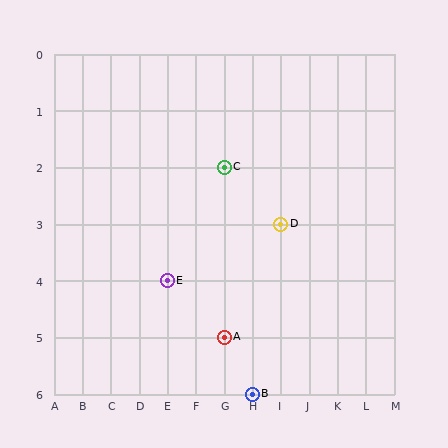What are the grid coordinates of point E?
Point E is at grid coordinates (E, 4).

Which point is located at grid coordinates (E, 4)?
Point E is at (E, 4).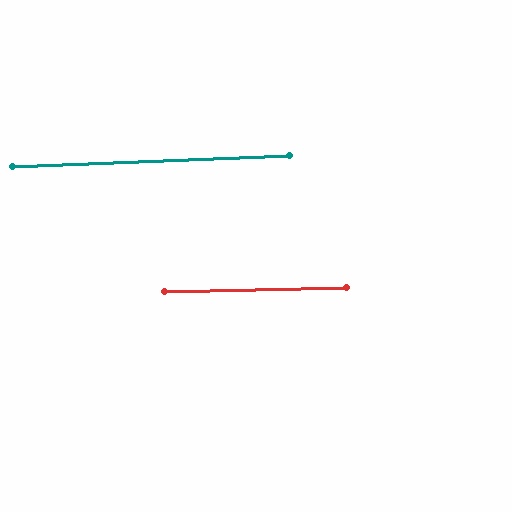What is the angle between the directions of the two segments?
Approximately 1 degree.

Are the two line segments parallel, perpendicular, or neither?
Parallel — their directions differ by only 1.2°.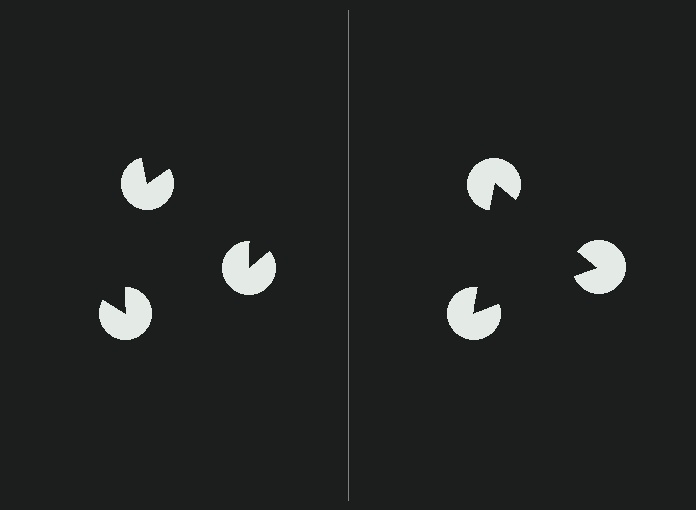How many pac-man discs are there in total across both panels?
6 — 3 on each side.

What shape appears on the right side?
An illusory triangle.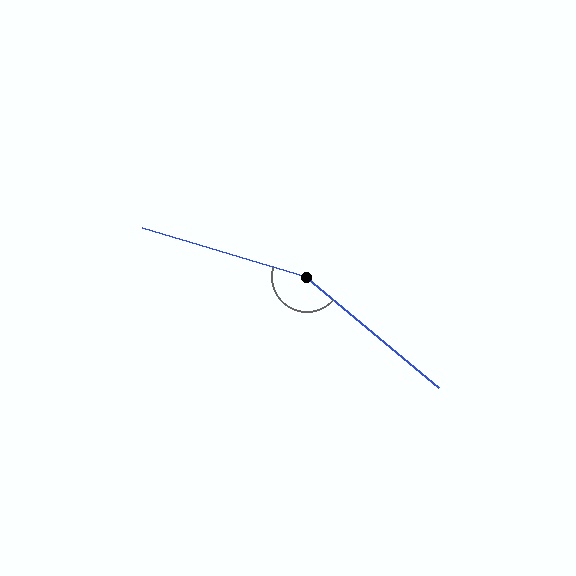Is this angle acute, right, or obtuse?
It is obtuse.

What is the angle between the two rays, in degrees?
Approximately 156 degrees.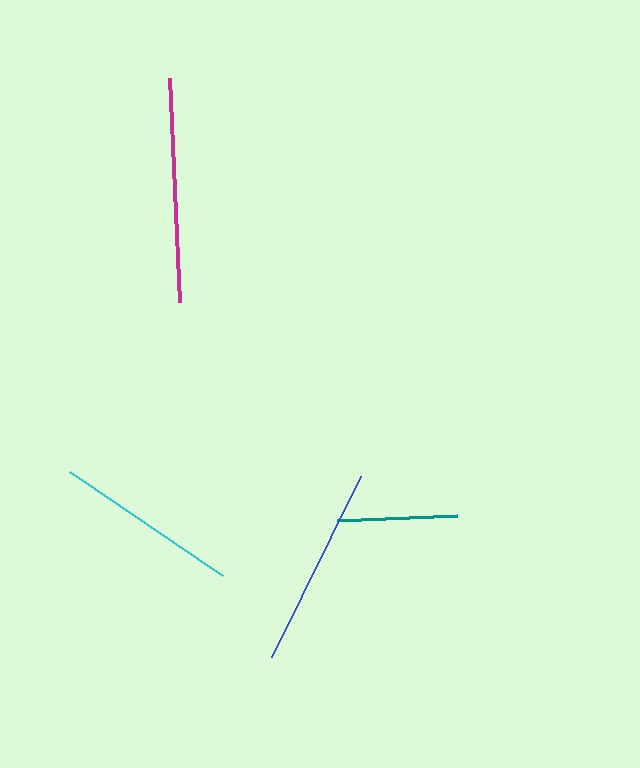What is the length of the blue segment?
The blue segment is approximately 202 pixels long.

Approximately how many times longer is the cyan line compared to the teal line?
The cyan line is approximately 1.5 times the length of the teal line.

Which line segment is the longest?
The magenta line is the longest at approximately 224 pixels.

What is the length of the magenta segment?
The magenta segment is approximately 224 pixels long.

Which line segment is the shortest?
The teal line is the shortest at approximately 120 pixels.